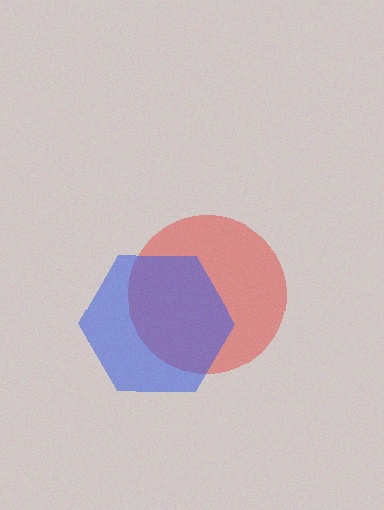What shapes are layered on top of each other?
The layered shapes are: a red circle, a blue hexagon.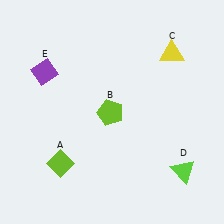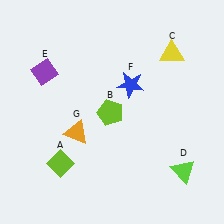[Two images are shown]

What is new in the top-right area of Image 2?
A blue star (F) was added in the top-right area of Image 2.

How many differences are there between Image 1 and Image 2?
There are 2 differences between the two images.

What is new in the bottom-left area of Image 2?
An orange triangle (G) was added in the bottom-left area of Image 2.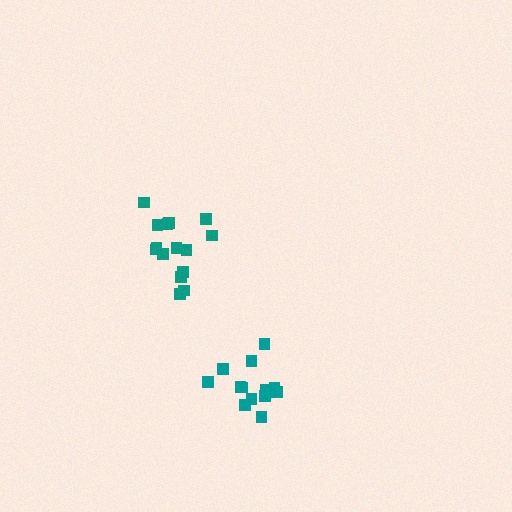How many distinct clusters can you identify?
There are 2 distinct clusters.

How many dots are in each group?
Group 1: 15 dots, Group 2: 13 dots (28 total).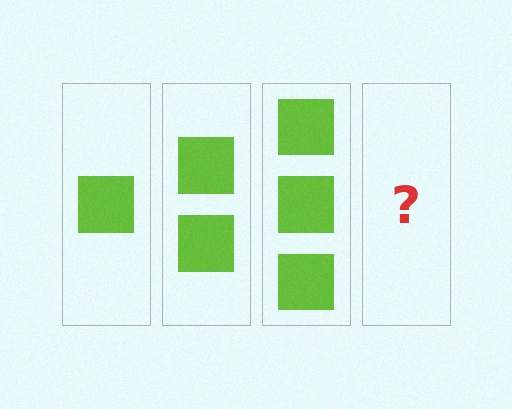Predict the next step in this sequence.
The next step is 4 squares.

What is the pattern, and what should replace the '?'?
The pattern is that each step adds one more square. The '?' should be 4 squares.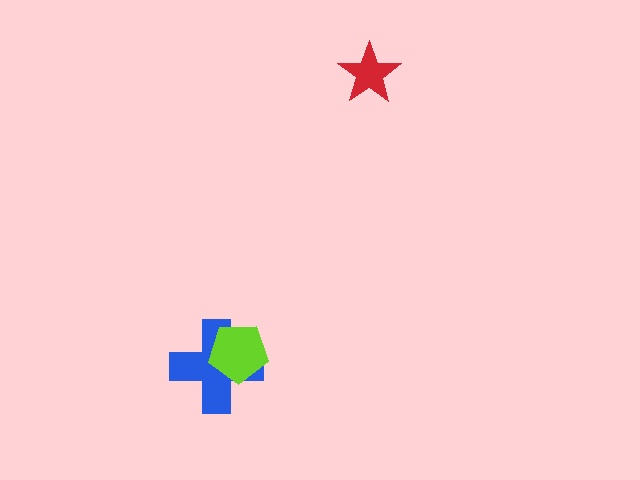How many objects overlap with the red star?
0 objects overlap with the red star.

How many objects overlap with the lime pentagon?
1 object overlaps with the lime pentagon.